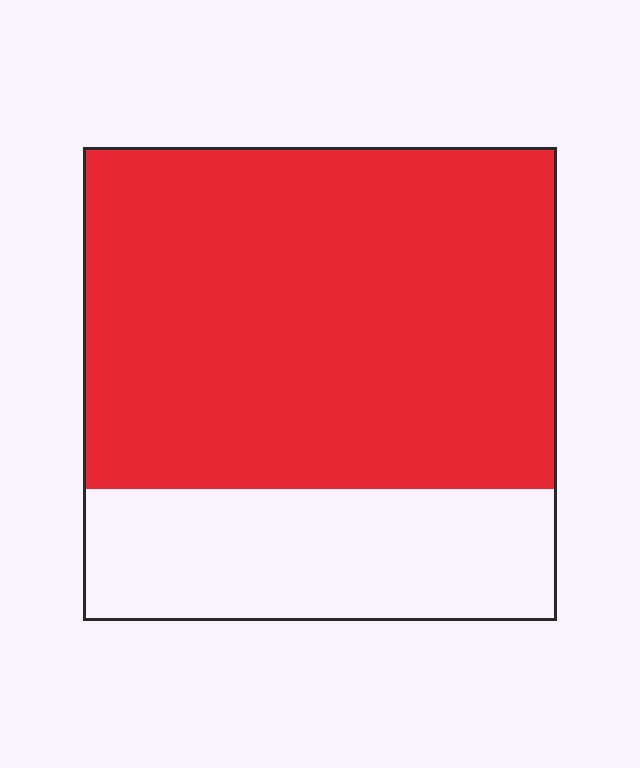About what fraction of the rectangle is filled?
About three quarters (3/4).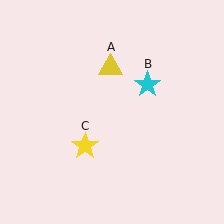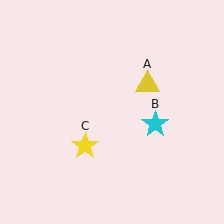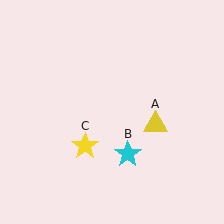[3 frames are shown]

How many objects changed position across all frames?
2 objects changed position: yellow triangle (object A), cyan star (object B).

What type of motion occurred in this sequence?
The yellow triangle (object A), cyan star (object B) rotated clockwise around the center of the scene.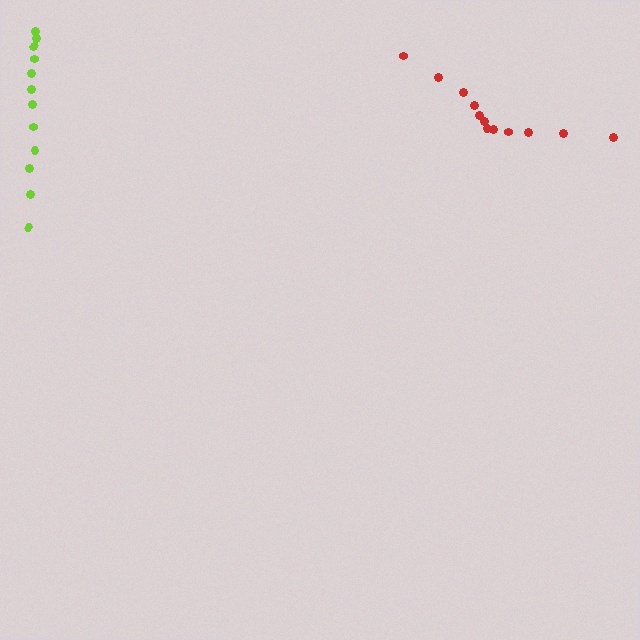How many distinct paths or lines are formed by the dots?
There are 2 distinct paths.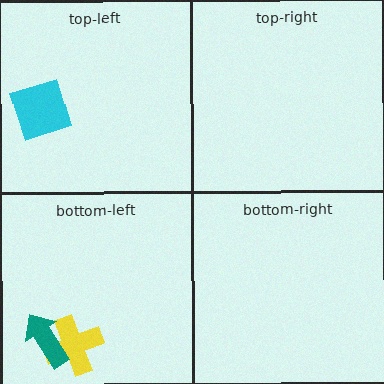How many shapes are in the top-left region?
1.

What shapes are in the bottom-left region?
The yellow cross, the teal arrow.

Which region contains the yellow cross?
The bottom-left region.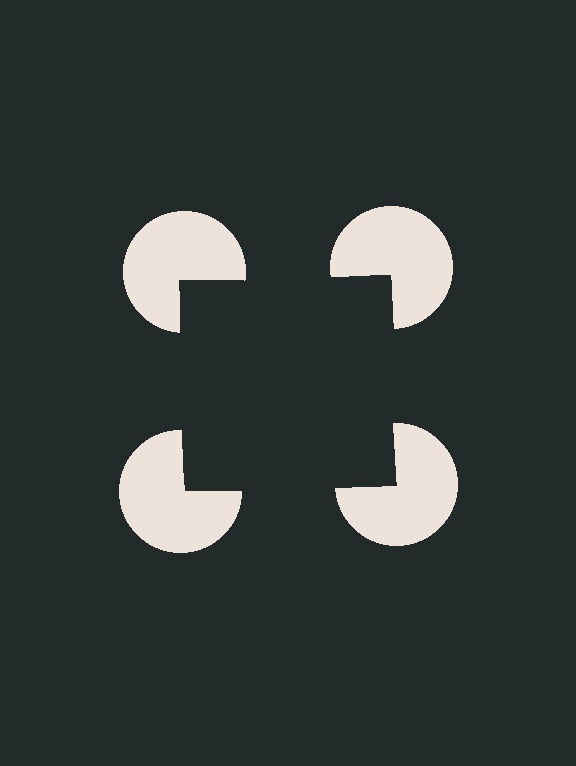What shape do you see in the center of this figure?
An illusory square — its edges are inferred from the aligned wedge cuts in the pac-man discs, not physically drawn.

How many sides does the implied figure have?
4 sides.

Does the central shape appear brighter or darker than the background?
It typically appears slightly darker than the background, even though no actual brightness change is drawn.